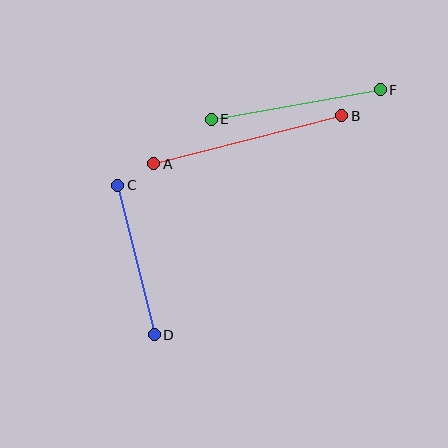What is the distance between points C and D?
The distance is approximately 154 pixels.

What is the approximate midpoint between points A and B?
The midpoint is at approximately (248, 140) pixels.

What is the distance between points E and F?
The distance is approximately 171 pixels.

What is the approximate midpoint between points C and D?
The midpoint is at approximately (136, 260) pixels.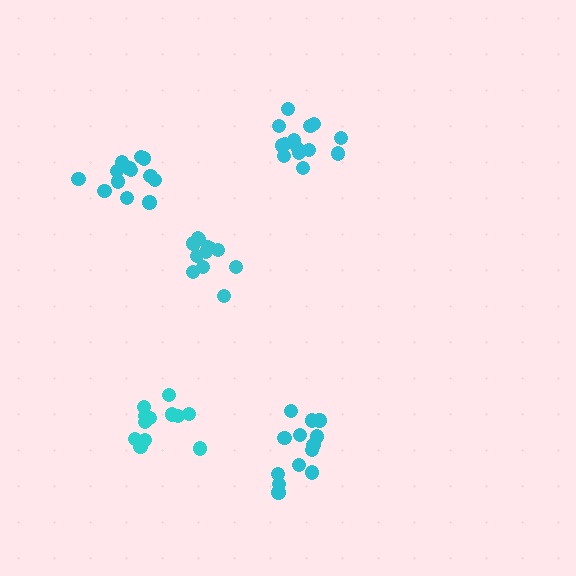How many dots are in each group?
Group 1: 13 dots, Group 2: 12 dots, Group 3: 12 dots, Group 4: 15 dots, Group 5: 13 dots (65 total).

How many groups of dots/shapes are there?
There are 5 groups.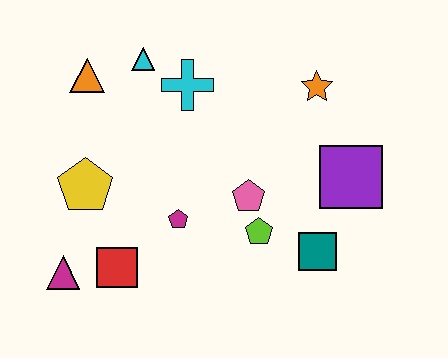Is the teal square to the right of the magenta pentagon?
Yes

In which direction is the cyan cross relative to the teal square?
The cyan cross is above the teal square.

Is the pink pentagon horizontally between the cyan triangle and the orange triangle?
No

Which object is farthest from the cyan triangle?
The teal square is farthest from the cyan triangle.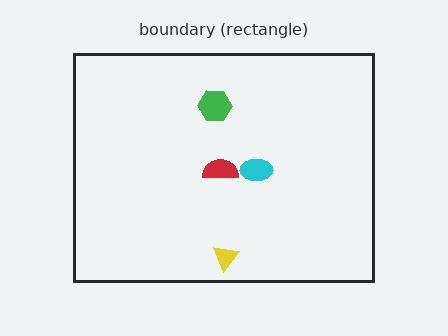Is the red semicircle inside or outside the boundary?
Inside.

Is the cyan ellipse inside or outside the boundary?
Inside.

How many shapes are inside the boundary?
4 inside, 0 outside.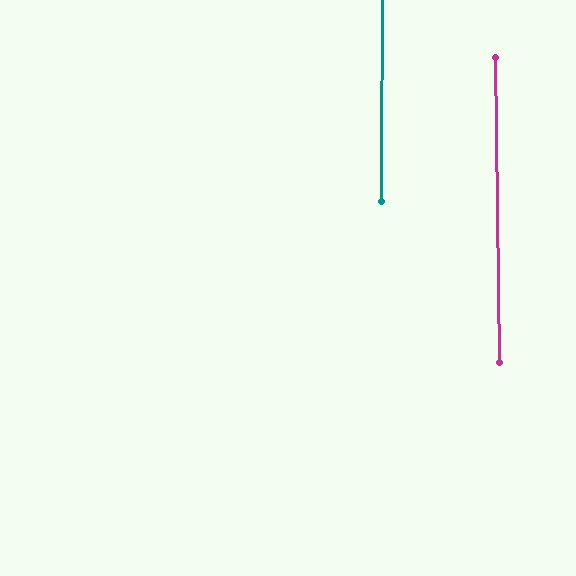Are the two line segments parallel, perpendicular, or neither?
Parallel — their directions differ by only 1.0°.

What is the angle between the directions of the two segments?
Approximately 1 degree.